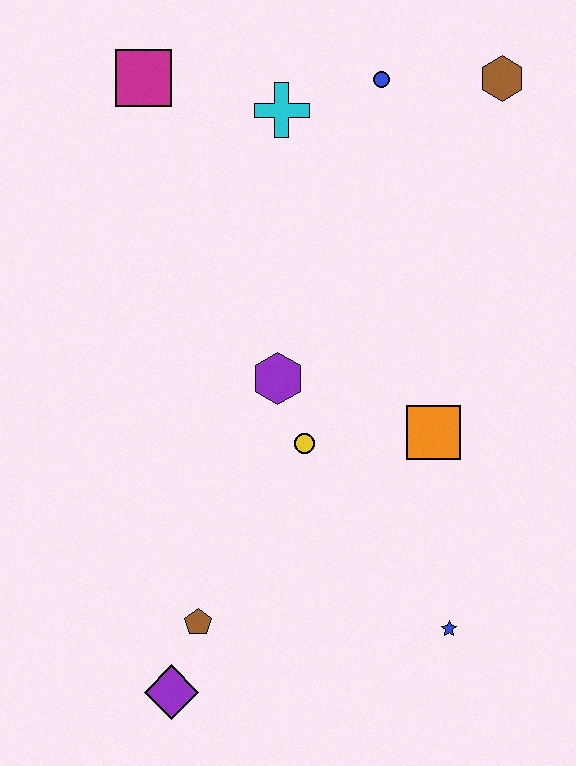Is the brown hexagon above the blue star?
Yes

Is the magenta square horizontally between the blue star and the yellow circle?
No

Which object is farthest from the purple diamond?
The brown hexagon is farthest from the purple diamond.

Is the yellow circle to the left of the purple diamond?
No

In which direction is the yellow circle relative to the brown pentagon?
The yellow circle is above the brown pentagon.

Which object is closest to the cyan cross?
The blue circle is closest to the cyan cross.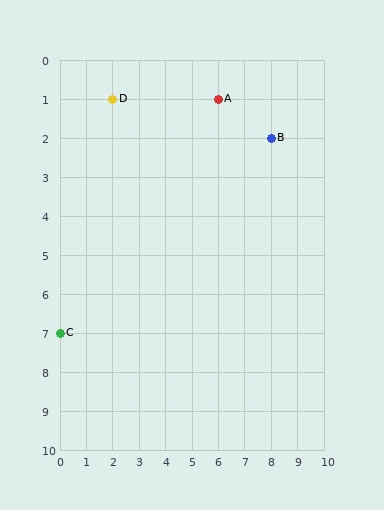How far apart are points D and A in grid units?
Points D and A are 4 columns apart.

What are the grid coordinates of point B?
Point B is at grid coordinates (8, 2).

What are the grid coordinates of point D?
Point D is at grid coordinates (2, 1).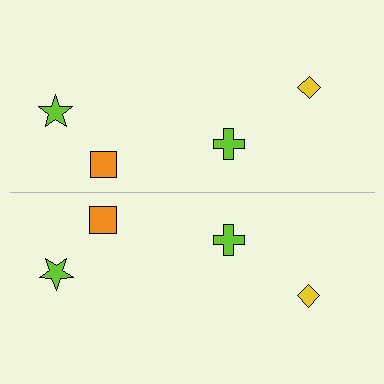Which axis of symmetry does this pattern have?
The pattern has a horizontal axis of symmetry running through the center of the image.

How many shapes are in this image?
There are 8 shapes in this image.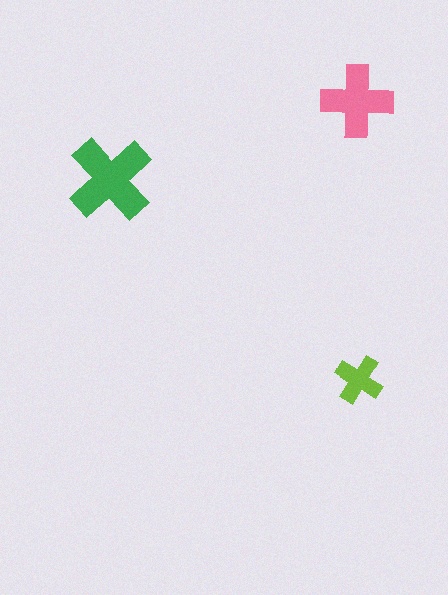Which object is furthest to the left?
The green cross is leftmost.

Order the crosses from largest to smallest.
the green one, the pink one, the lime one.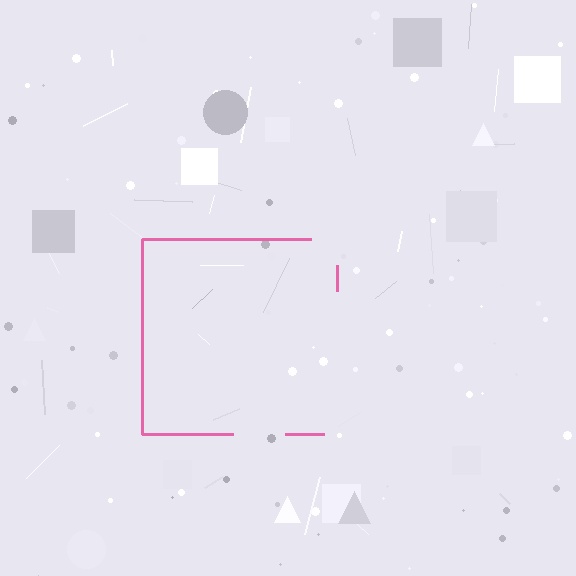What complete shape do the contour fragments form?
The contour fragments form a square.